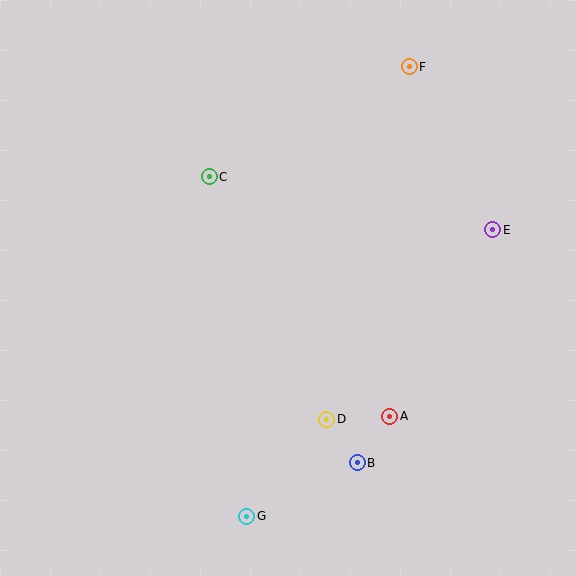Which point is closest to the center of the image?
Point C at (209, 177) is closest to the center.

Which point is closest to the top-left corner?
Point C is closest to the top-left corner.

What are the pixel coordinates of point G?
Point G is at (247, 516).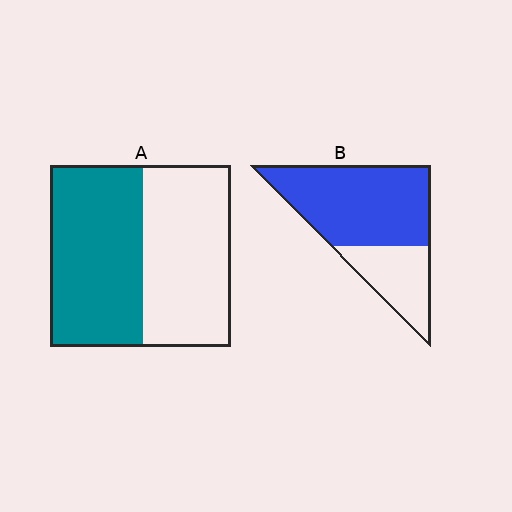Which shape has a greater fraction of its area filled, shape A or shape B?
Shape B.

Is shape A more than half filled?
Roughly half.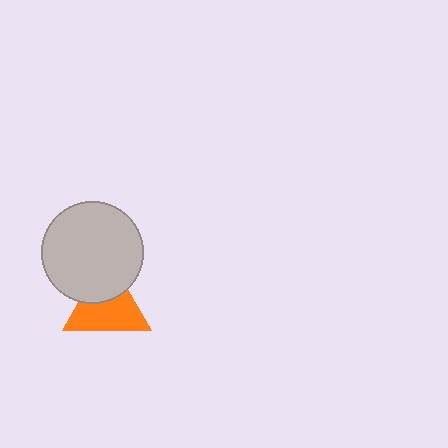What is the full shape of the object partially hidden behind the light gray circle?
The partially hidden object is an orange triangle.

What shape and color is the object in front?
The object in front is a light gray circle.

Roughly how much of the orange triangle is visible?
About half of it is visible (roughly 64%).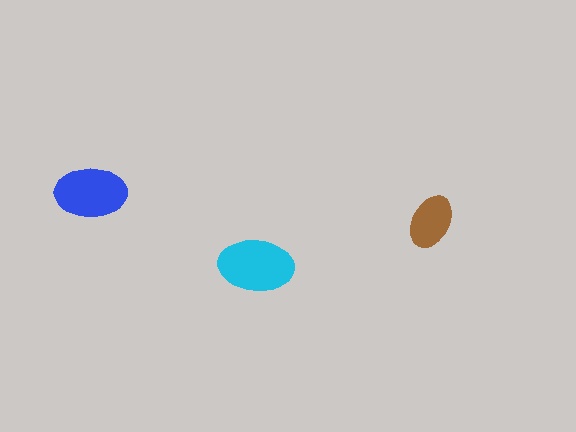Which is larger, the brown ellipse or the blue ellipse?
The blue one.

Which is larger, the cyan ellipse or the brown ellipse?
The cyan one.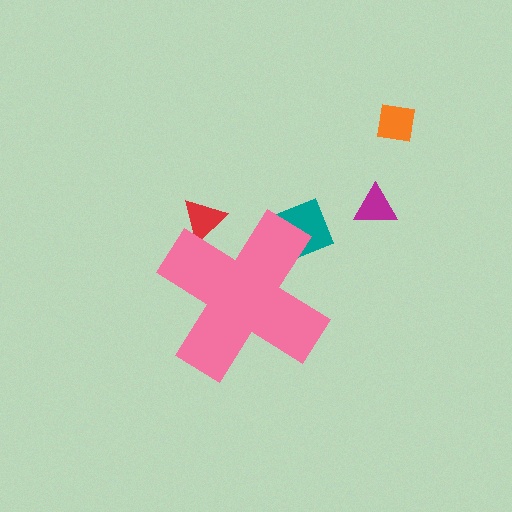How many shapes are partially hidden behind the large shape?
2 shapes are partially hidden.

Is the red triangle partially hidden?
Yes, the red triangle is partially hidden behind the pink cross.